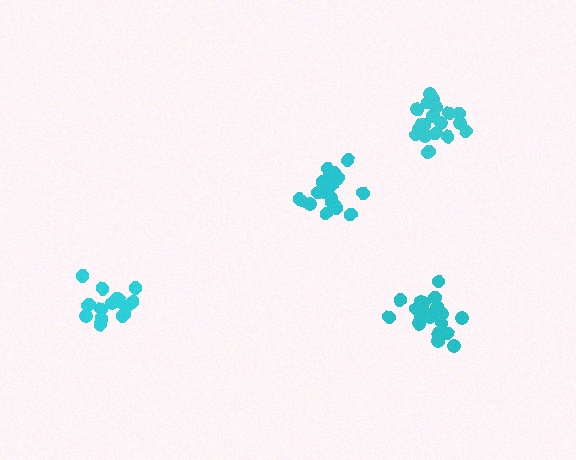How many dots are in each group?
Group 1: 21 dots, Group 2: 17 dots, Group 3: 19 dots, Group 4: 20 dots (77 total).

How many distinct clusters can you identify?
There are 4 distinct clusters.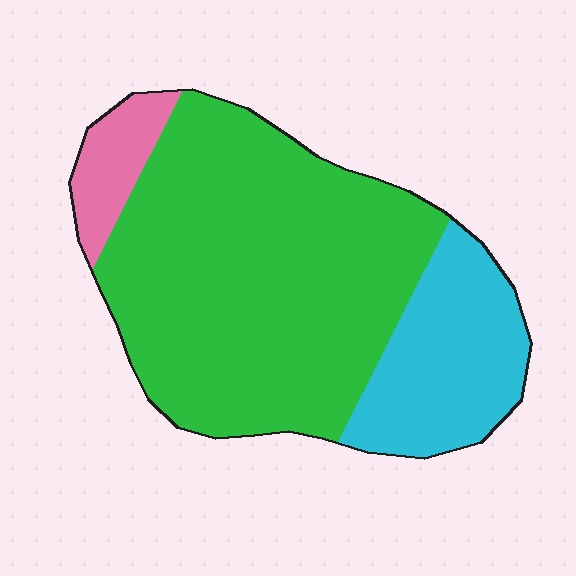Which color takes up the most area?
Green, at roughly 70%.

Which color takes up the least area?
Pink, at roughly 10%.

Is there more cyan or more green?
Green.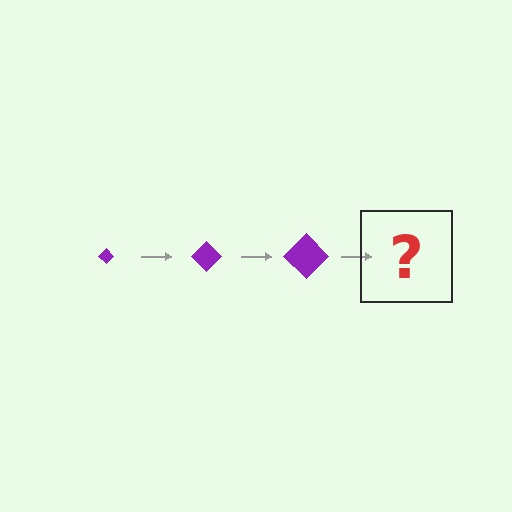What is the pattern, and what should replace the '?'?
The pattern is that the diamond gets progressively larger each step. The '?' should be a purple diamond, larger than the previous one.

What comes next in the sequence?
The next element should be a purple diamond, larger than the previous one.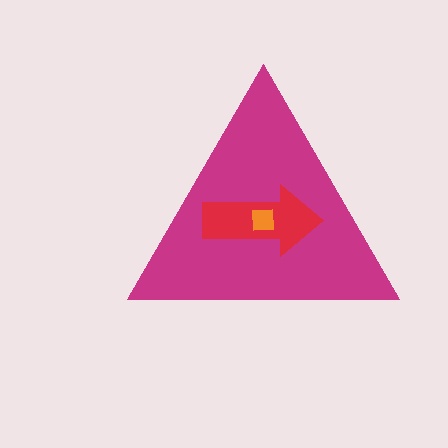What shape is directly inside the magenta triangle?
The red arrow.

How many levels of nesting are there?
3.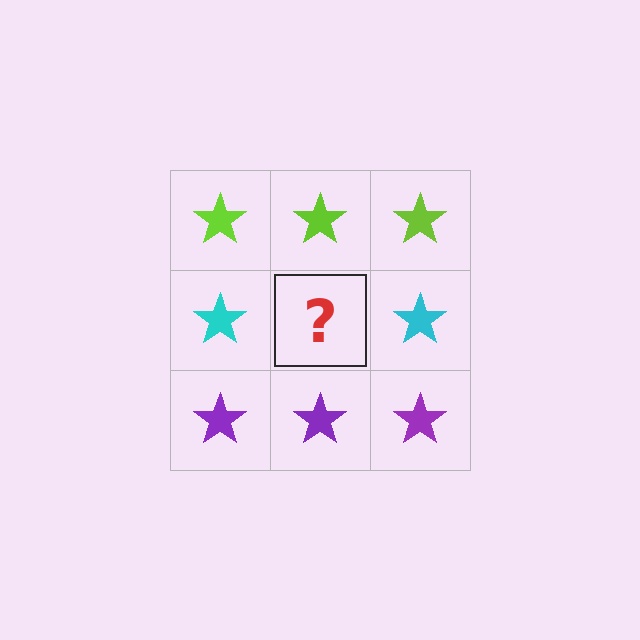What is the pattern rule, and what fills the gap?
The rule is that each row has a consistent color. The gap should be filled with a cyan star.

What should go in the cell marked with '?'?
The missing cell should contain a cyan star.